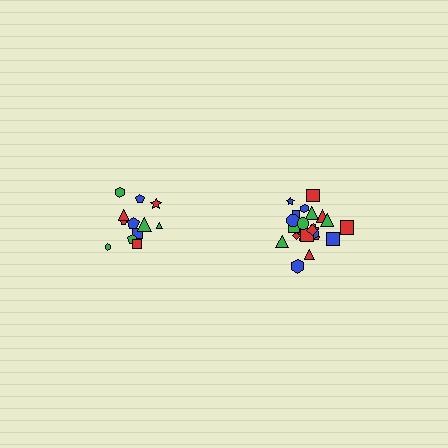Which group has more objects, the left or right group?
The right group.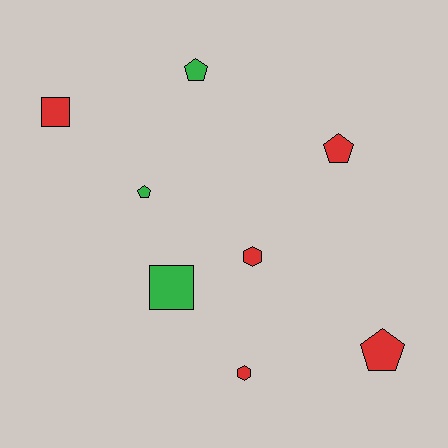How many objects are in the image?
There are 8 objects.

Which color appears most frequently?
Red, with 5 objects.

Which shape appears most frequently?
Pentagon, with 4 objects.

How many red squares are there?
There is 1 red square.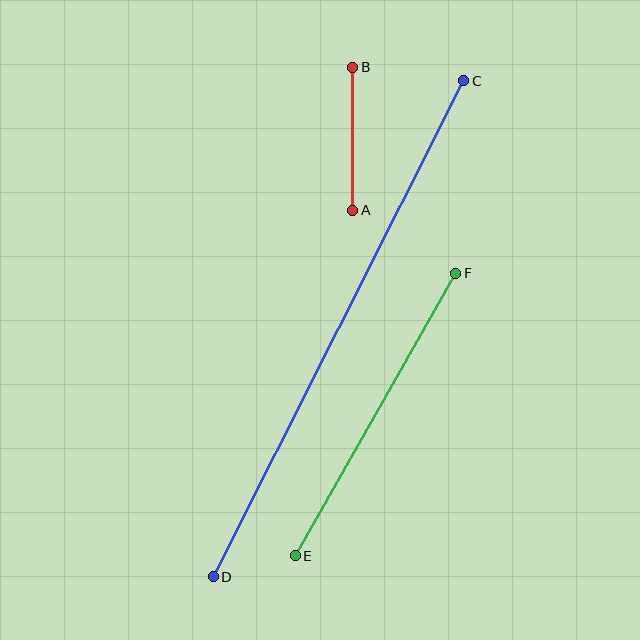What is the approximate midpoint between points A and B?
The midpoint is at approximately (353, 139) pixels.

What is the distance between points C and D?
The distance is approximately 556 pixels.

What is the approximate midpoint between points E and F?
The midpoint is at approximately (376, 415) pixels.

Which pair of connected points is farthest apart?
Points C and D are farthest apart.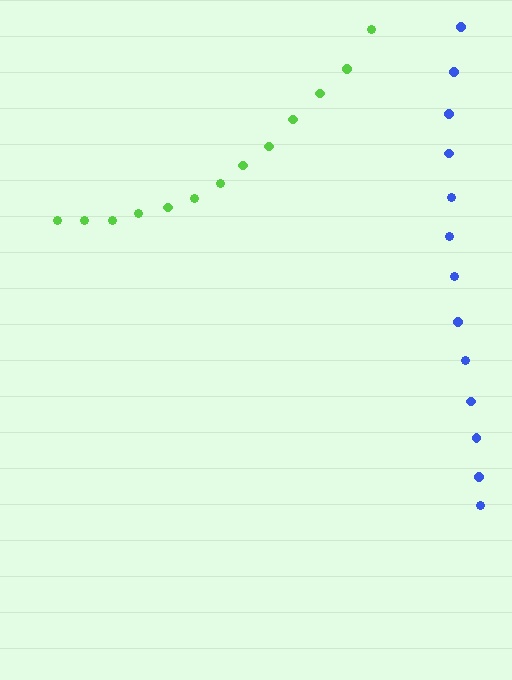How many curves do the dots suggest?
There are 2 distinct paths.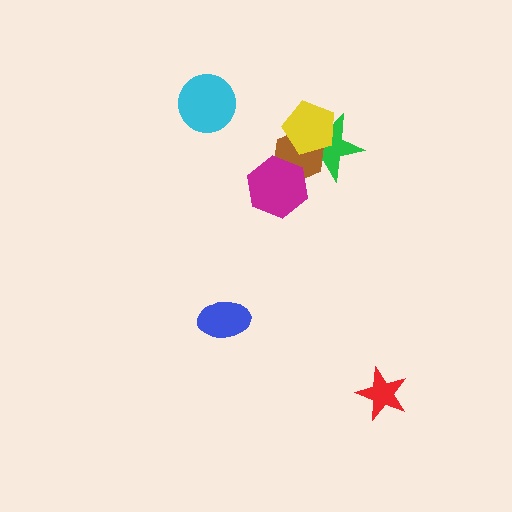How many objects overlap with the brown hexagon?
3 objects overlap with the brown hexagon.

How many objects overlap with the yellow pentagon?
2 objects overlap with the yellow pentagon.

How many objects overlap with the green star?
2 objects overlap with the green star.